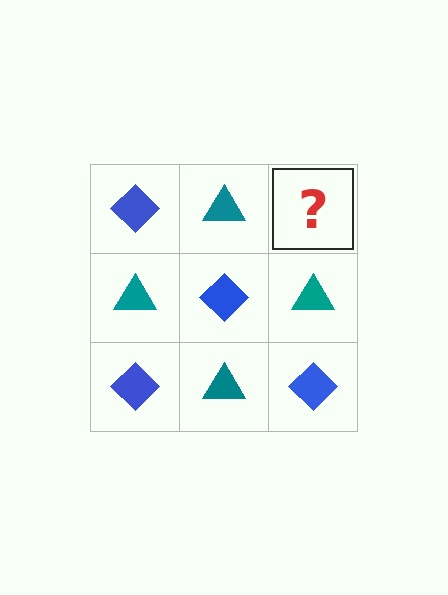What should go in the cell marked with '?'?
The missing cell should contain a blue diamond.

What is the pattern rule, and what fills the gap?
The rule is that it alternates blue diamond and teal triangle in a checkerboard pattern. The gap should be filled with a blue diamond.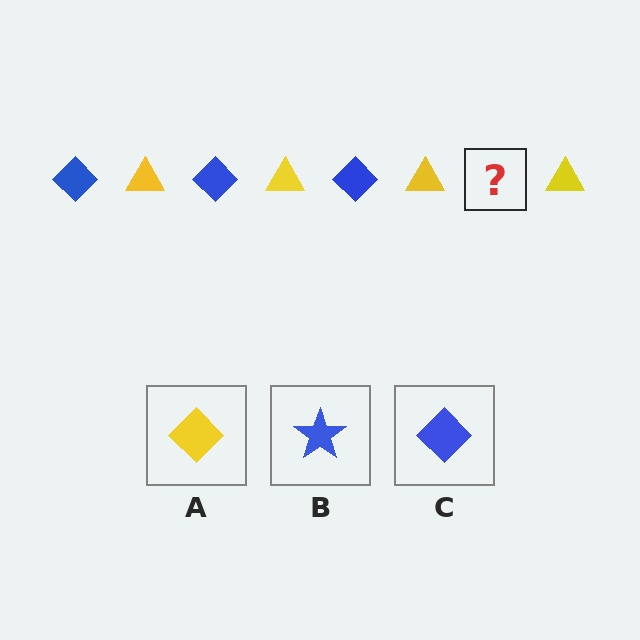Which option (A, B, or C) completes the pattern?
C.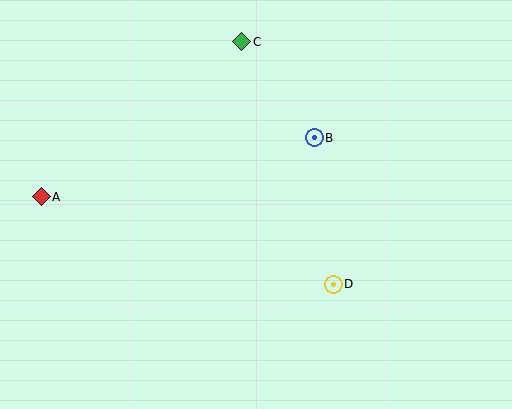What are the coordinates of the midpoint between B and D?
The midpoint between B and D is at (324, 211).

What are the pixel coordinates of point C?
Point C is at (242, 42).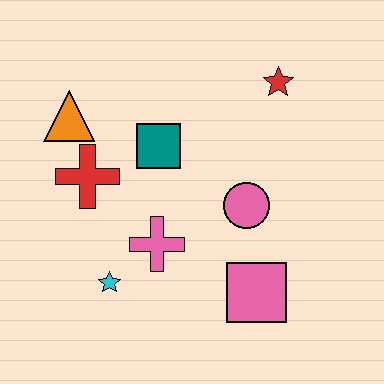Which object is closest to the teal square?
The red cross is closest to the teal square.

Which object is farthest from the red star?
The cyan star is farthest from the red star.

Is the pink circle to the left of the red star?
Yes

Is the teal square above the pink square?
Yes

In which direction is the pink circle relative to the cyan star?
The pink circle is to the right of the cyan star.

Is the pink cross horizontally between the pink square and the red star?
No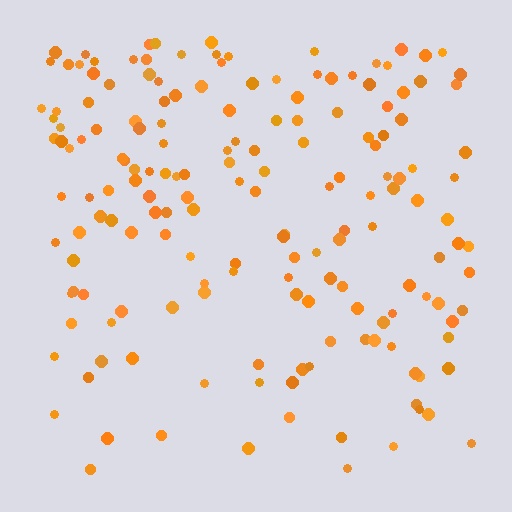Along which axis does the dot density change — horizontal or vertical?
Vertical.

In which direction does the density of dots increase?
From bottom to top, with the top side densest.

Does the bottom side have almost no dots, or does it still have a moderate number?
Still a moderate number, just noticeably fewer than the top.